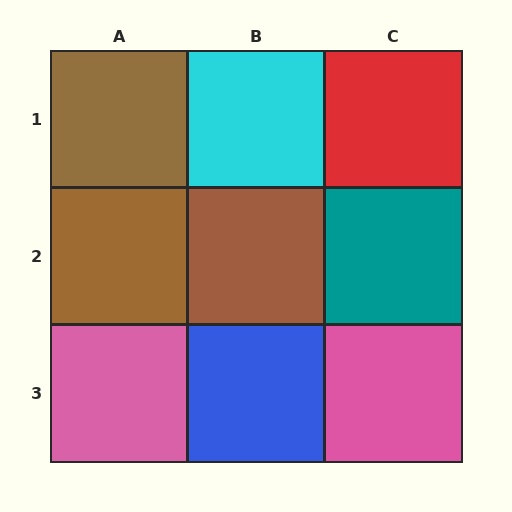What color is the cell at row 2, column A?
Brown.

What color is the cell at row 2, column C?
Teal.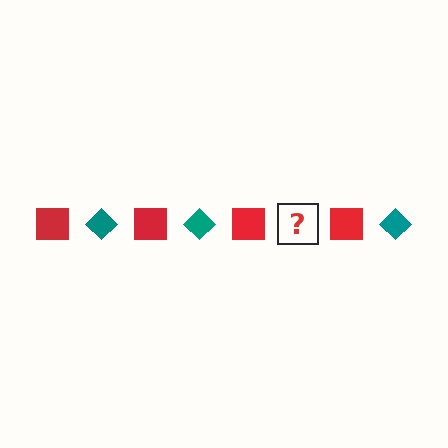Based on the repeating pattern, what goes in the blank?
The blank should be a teal diamond.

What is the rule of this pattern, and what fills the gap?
The rule is that the pattern alternates between red square and teal diamond. The gap should be filled with a teal diamond.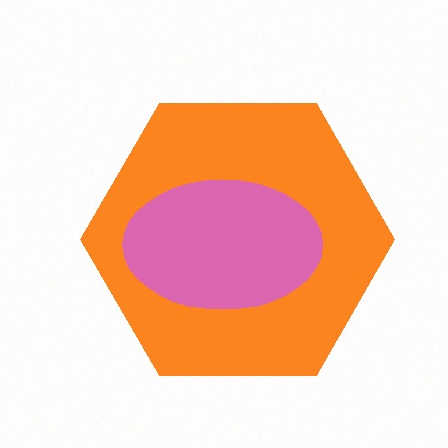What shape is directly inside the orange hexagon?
The pink ellipse.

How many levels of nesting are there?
2.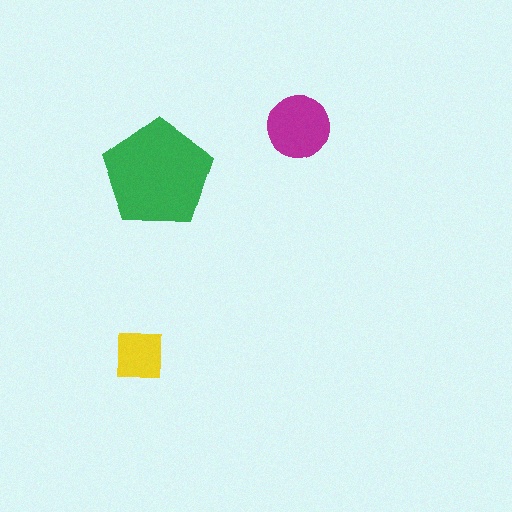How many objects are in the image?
There are 3 objects in the image.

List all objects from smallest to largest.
The yellow square, the magenta circle, the green pentagon.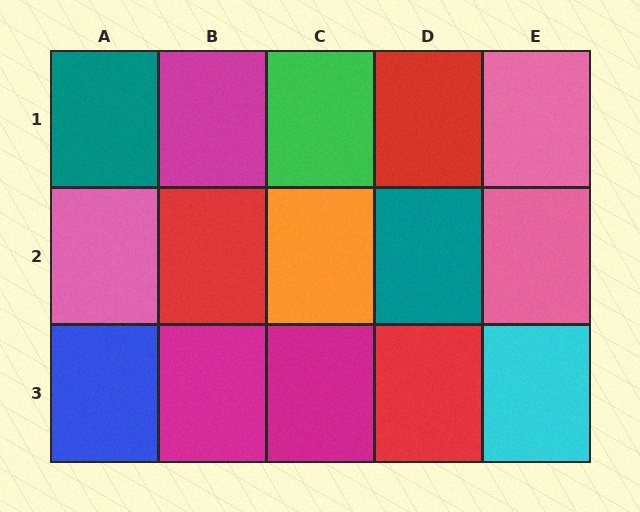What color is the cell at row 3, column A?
Blue.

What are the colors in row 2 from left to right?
Pink, red, orange, teal, pink.